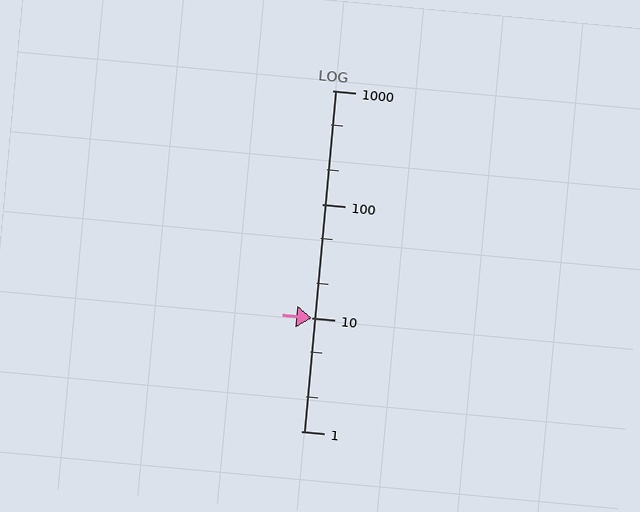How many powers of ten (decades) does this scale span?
The scale spans 3 decades, from 1 to 1000.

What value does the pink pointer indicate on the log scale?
The pointer indicates approximately 10.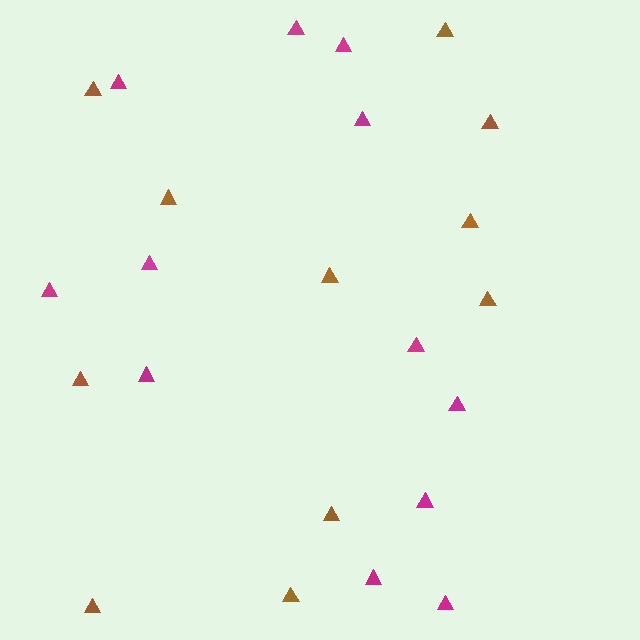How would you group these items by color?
There are 2 groups: one group of magenta triangles (12) and one group of brown triangles (11).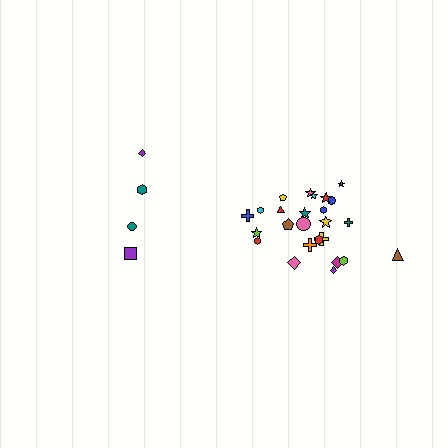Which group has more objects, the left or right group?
The right group.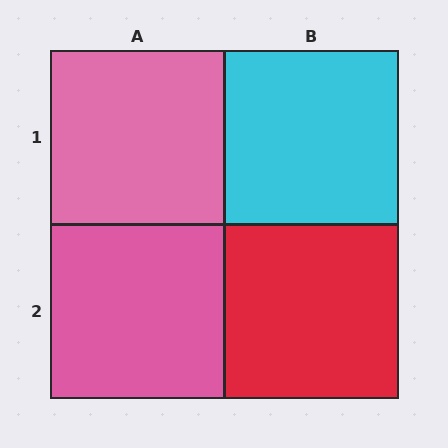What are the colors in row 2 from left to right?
Pink, red.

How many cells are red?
1 cell is red.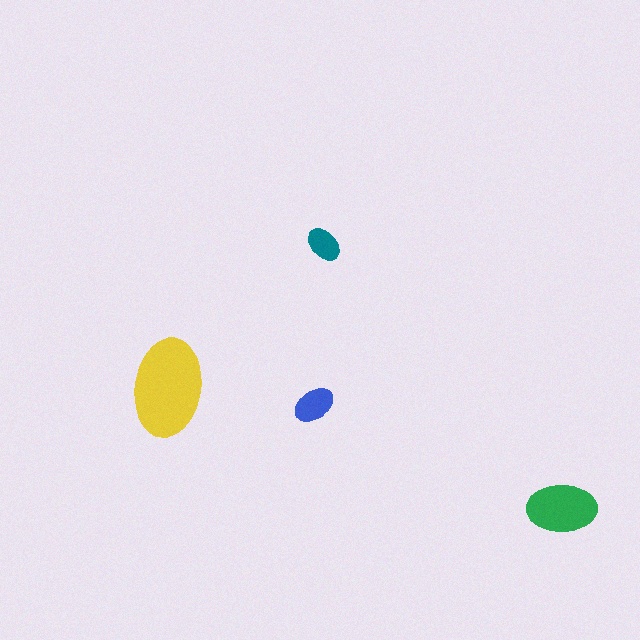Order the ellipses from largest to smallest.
the yellow one, the green one, the blue one, the teal one.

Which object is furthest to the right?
The green ellipse is rightmost.